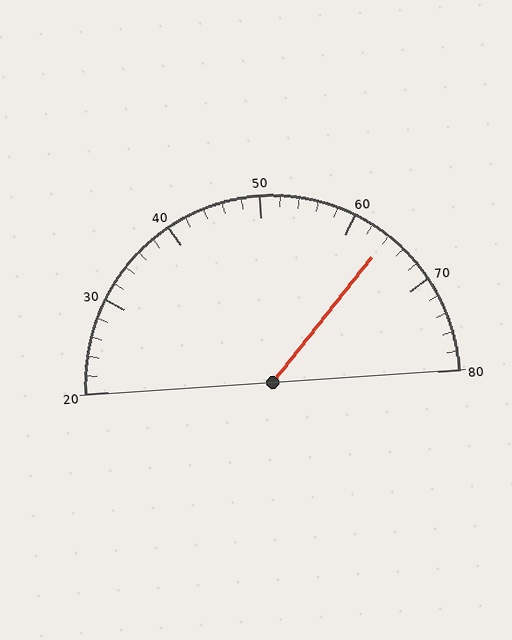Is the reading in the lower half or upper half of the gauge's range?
The reading is in the upper half of the range (20 to 80).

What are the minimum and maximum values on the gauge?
The gauge ranges from 20 to 80.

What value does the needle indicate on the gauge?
The needle indicates approximately 64.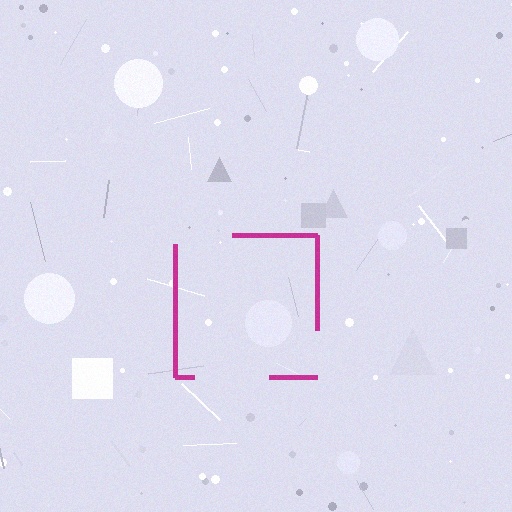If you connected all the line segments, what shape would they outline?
They would outline a square.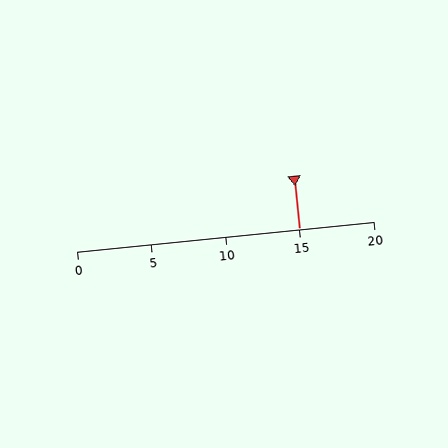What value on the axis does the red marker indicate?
The marker indicates approximately 15.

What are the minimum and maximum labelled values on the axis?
The axis runs from 0 to 20.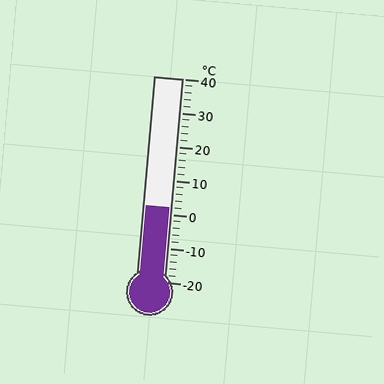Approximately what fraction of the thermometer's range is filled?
The thermometer is filled to approximately 35% of its range.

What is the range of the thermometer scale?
The thermometer scale ranges from -20°C to 40°C.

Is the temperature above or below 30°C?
The temperature is below 30°C.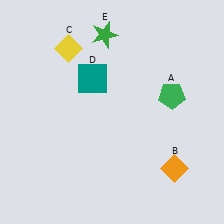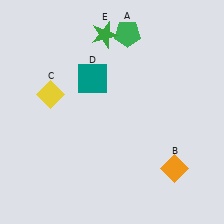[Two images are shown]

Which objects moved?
The objects that moved are: the green pentagon (A), the yellow diamond (C).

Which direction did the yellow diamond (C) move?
The yellow diamond (C) moved down.